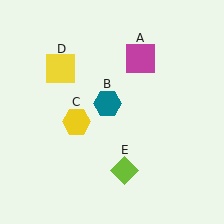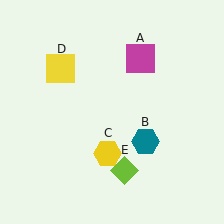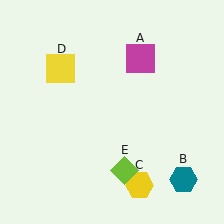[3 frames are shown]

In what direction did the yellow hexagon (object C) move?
The yellow hexagon (object C) moved down and to the right.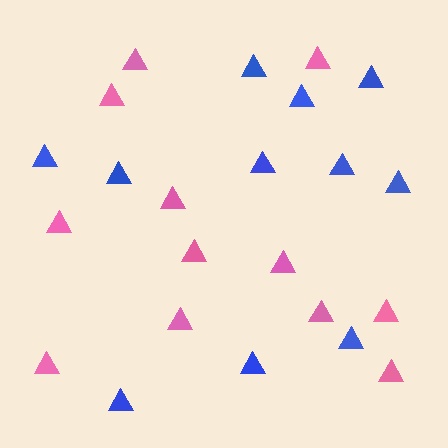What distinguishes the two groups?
There are 2 groups: one group of blue triangles (11) and one group of pink triangles (12).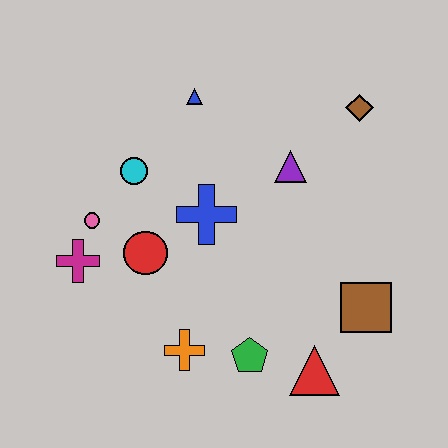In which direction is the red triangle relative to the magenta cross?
The red triangle is to the right of the magenta cross.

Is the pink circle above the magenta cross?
Yes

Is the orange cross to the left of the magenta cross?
No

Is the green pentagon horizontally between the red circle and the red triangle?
Yes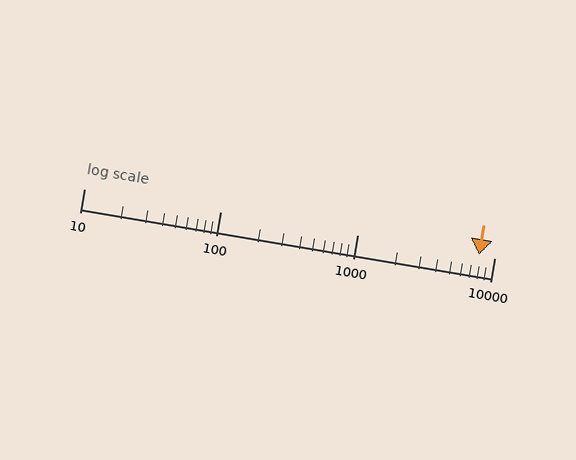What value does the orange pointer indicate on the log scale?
The pointer indicates approximately 7700.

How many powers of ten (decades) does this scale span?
The scale spans 3 decades, from 10 to 10000.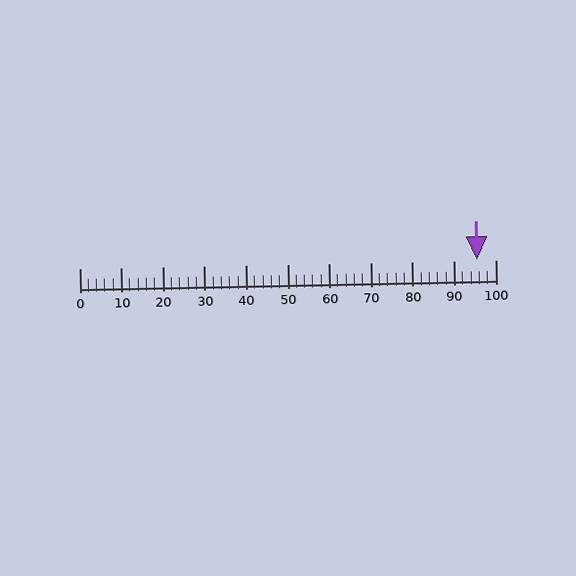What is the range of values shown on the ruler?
The ruler shows values from 0 to 100.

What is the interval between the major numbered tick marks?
The major tick marks are spaced 10 units apart.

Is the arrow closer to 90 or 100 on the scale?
The arrow is closer to 100.